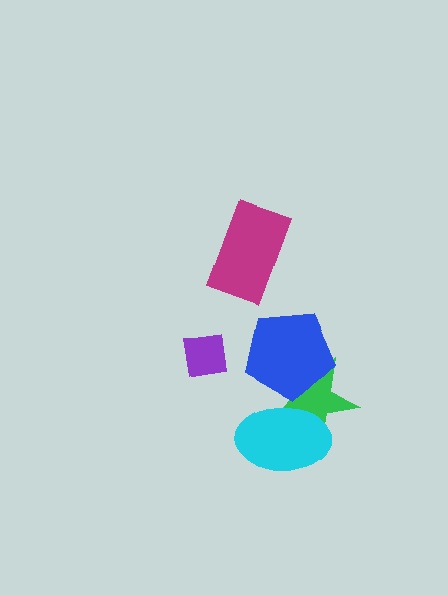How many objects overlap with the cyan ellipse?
2 objects overlap with the cyan ellipse.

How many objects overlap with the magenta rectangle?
0 objects overlap with the magenta rectangle.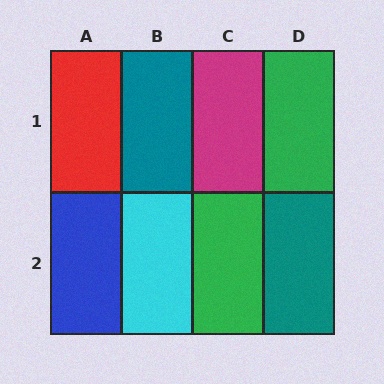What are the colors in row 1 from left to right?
Red, teal, magenta, green.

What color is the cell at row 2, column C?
Green.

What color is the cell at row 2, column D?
Teal.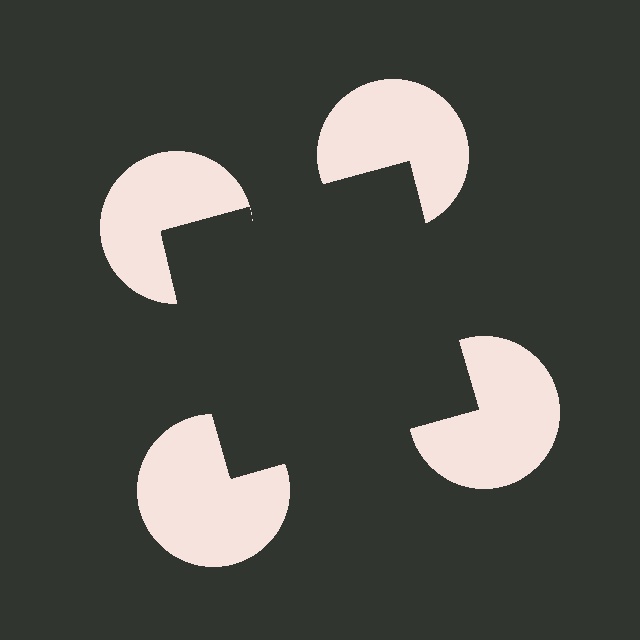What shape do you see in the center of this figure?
An illusory square — its edges are inferred from the aligned wedge cuts in the pac-man discs, not physically drawn.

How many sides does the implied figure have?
4 sides.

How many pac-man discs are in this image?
There are 4 — one at each vertex of the illusory square.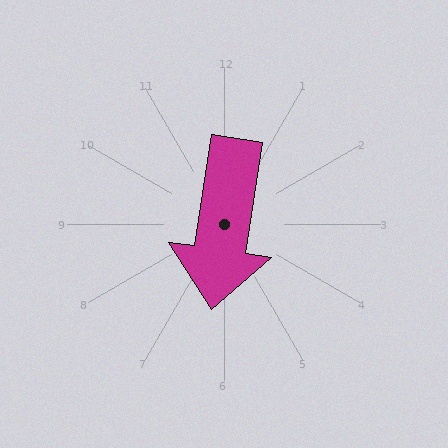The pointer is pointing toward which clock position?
Roughly 6 o'clock.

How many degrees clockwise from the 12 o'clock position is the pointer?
Approximately 188 degrees.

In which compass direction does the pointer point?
South.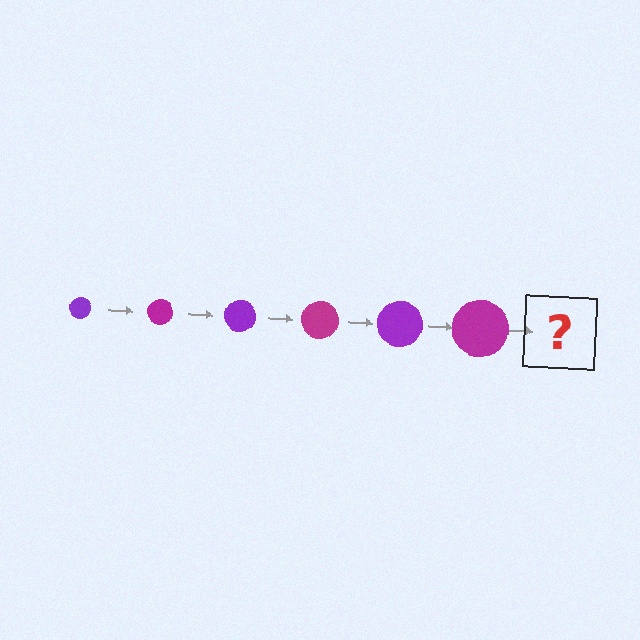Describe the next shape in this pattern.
It should be a purple circle, larger than the previous one.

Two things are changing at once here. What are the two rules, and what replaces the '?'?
The two rules are that the circle grows larger each step and the color cycles through purple and magenta. The '?' should be a purple circle, larger than the previous one.